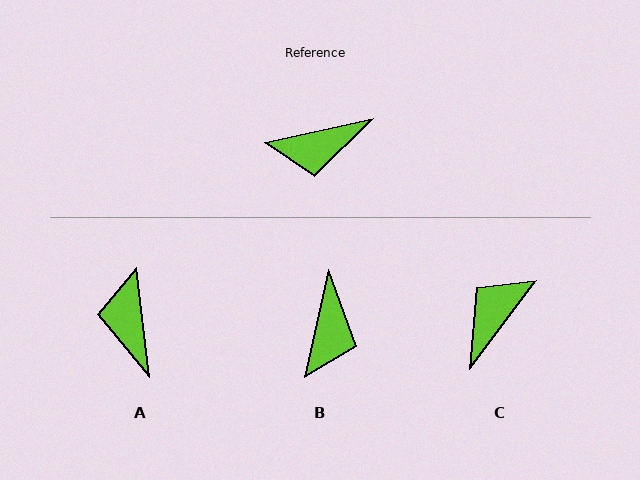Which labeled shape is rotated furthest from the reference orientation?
C, about 139 degrees away.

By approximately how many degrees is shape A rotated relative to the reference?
Approximately 95 degrees clockwise.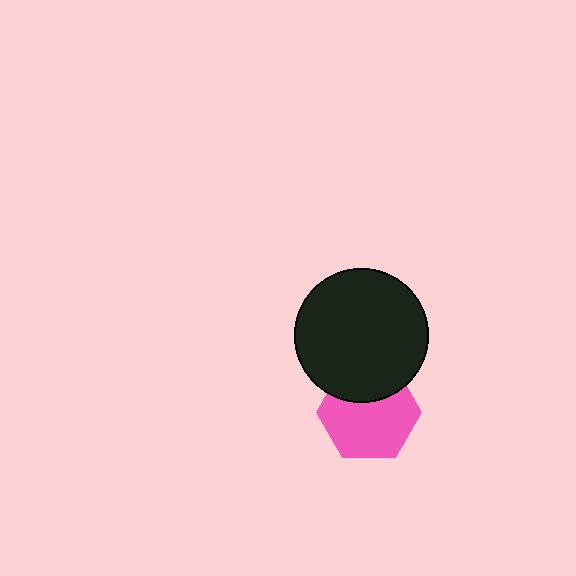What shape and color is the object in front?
The object in front is a black circle.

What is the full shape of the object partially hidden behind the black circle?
The partially hidden object is a pink hexagon.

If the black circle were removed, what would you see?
You would see the complete pink hexagon.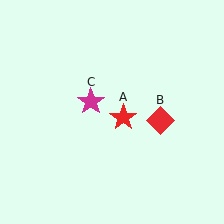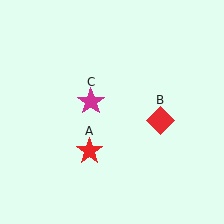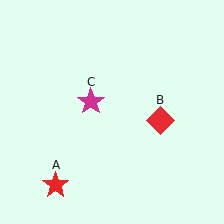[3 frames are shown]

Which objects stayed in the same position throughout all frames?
Red diamond (object B) and magenta star (object C) remained stationary.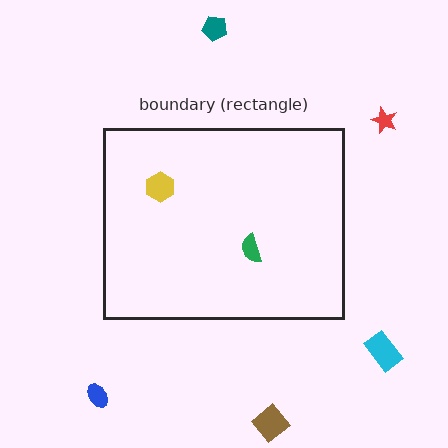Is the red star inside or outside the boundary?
Outside.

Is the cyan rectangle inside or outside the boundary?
Outside.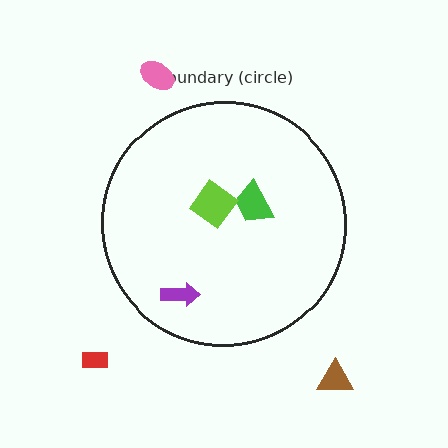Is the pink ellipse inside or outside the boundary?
Outside.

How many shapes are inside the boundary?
3 inside, 3 outside.